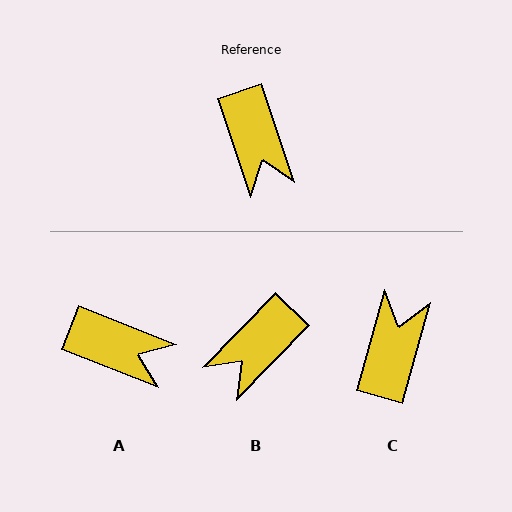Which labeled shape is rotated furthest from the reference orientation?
C, about 146 degrees away.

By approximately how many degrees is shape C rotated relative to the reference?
Approximately 146 degrees counter-clockwise.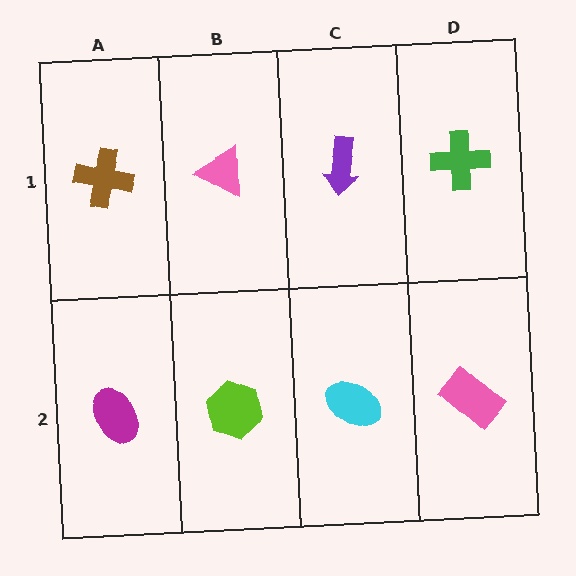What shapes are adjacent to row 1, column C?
A cyan ellipse (row 2, column C), a pink triangle (row 1, column B), a green cross (row 1, column D).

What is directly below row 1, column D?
A pink rectangle.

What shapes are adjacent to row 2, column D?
A green cross (row 1, column D), a cyan ellipse (row 2, column C).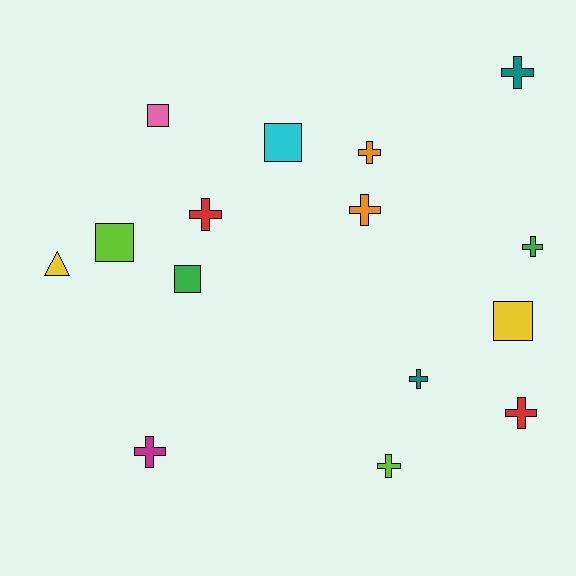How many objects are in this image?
There are 15 objects.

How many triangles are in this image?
There is 1 triangle.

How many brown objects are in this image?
There are no brown objects.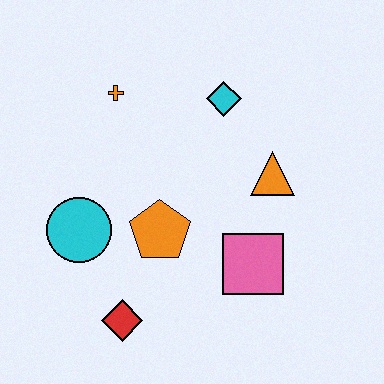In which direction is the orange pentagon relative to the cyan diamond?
The orange pentagon is below the cyan diamond.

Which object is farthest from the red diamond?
The cyan diamond is farthest from the red diamond.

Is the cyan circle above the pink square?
Yes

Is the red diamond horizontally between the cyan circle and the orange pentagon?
Yes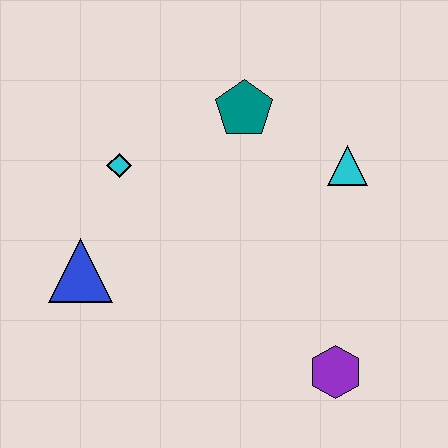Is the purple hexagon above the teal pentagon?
No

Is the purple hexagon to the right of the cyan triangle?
No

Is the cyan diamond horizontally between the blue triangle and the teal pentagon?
Yes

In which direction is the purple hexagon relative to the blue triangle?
The purple hexagon is to the right of the blue triangle.